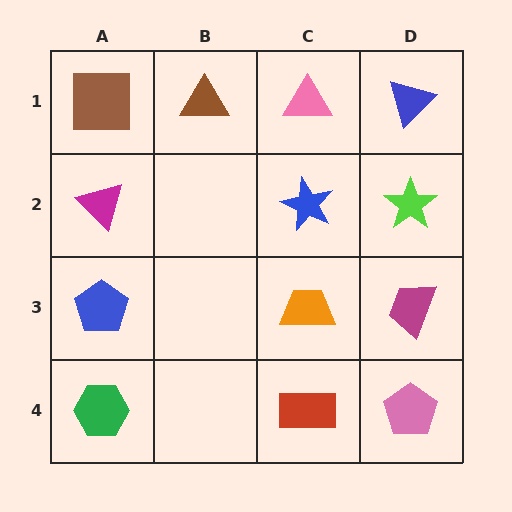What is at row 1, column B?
A brown triangle.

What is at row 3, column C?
An orange trapezoid.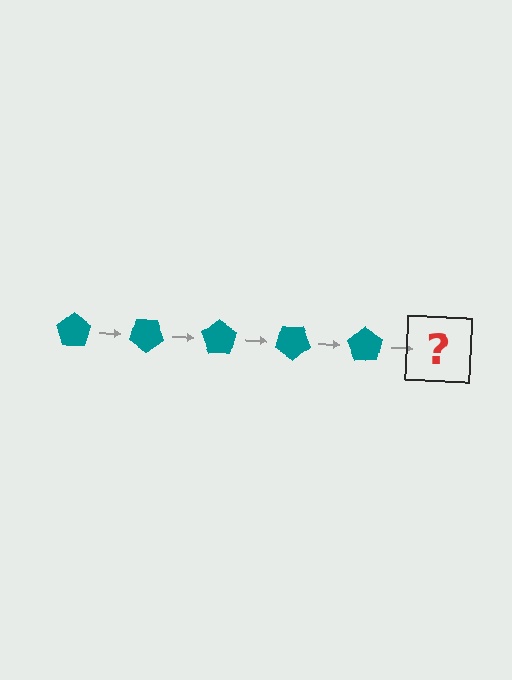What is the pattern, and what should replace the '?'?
The pattern is that the pentagon rotates 35 degrees each step. The '?' should be a teal pentagon rotated 175 degrees.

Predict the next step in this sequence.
The next step is a teal pentagon rotated 175 degrees.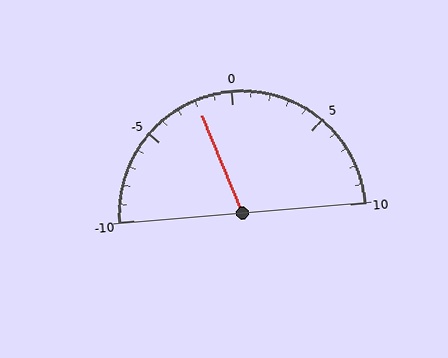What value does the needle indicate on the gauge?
The needle indicates approximately -2.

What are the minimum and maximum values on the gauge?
The gauge ranges from -10 to 10.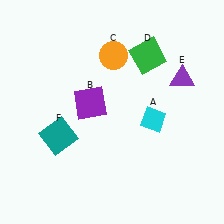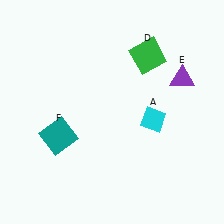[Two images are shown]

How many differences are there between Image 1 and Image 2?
There are 2 differences between the two images.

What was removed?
The orange circle (C), the purple square (B) were removed in Image 2.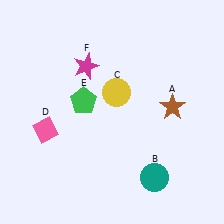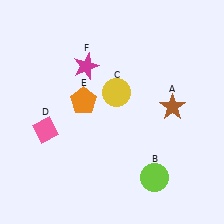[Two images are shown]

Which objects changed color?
B changed from teal to lime. E changed from green to orange.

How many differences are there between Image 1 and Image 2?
There are 2 differences between the two images.